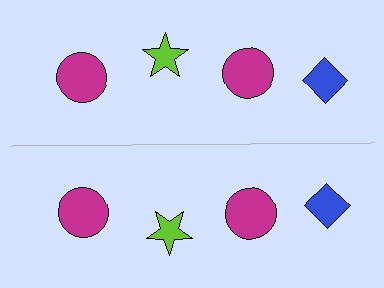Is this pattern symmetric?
Yes, this pattern has bilateral (reflection) symmetry.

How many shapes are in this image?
There are 8 shapes in this image.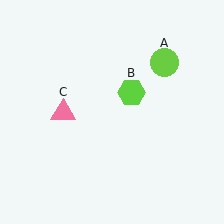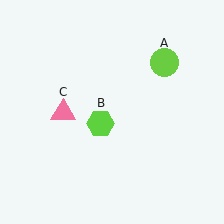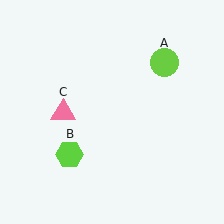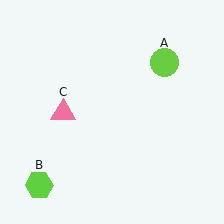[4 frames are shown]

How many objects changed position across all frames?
1 object changed position: lime hexagon (object B).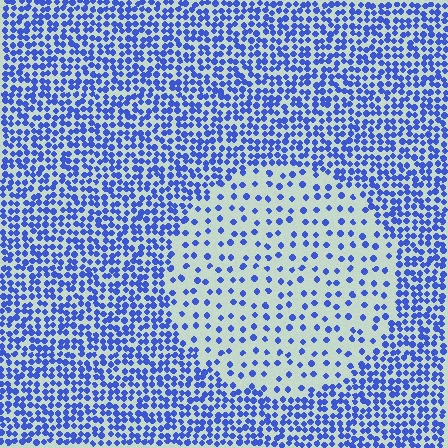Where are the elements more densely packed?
The elements are more densely packed outside the circle boundary.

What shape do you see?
I see a circle.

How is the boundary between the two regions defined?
The boundary is defined by a change in element density (approximately 2.7x ratio). All elements are the same color, size, and shape.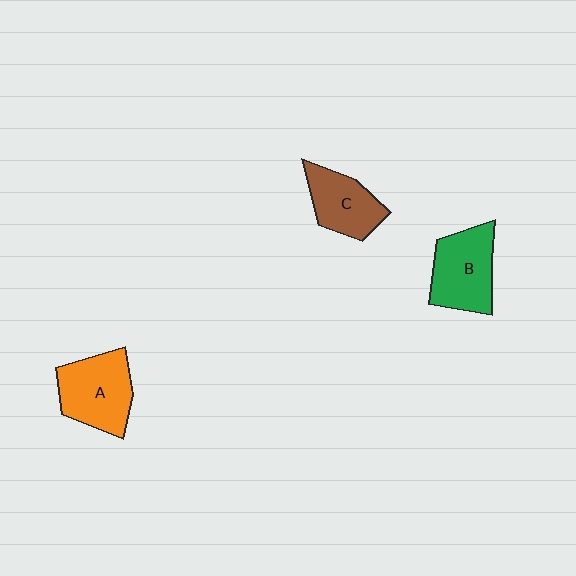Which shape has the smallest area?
Shape C (brown).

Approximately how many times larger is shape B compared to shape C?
Approximately 1.2 times.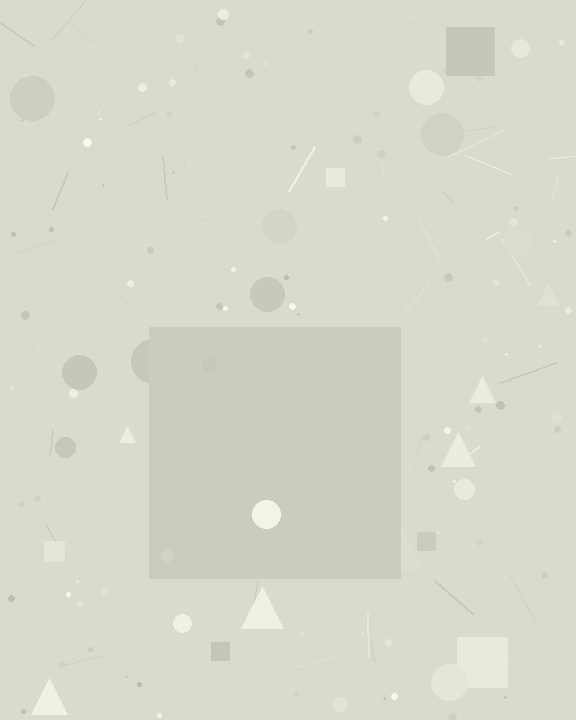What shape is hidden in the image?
A square is hidden in the image.